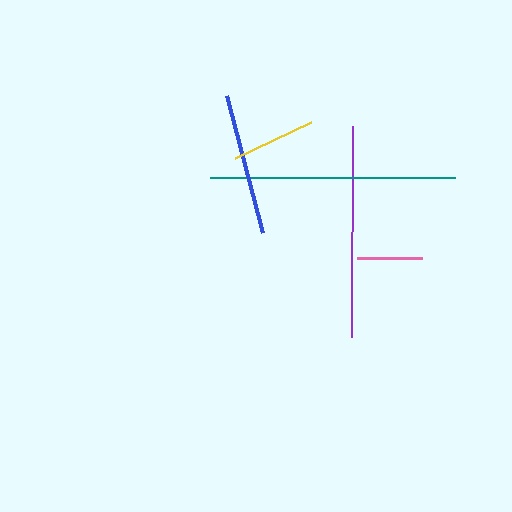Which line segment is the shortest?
The pink line is the shortest at approximately 65 pixels.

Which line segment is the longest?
The teal line is the longest at approximately 245 pixels.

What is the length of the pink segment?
The pink segment is approximately 65 pixels long.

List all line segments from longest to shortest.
From longest to shortest: teal, purple, blue, yellow, pink.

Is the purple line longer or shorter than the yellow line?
The purple line is longer than the yellow line.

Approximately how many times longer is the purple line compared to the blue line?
The purple line is approximately 1.5 times the length of the blue line.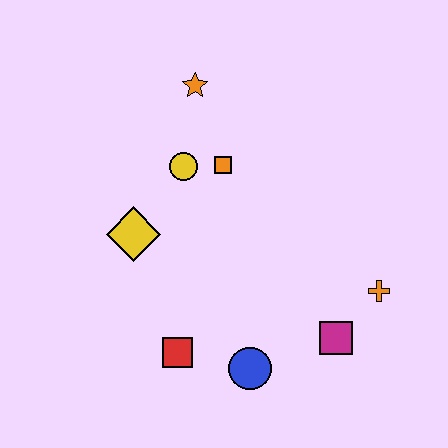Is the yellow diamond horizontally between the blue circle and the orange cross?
No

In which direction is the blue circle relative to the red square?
The blue circle is to the right of the red square.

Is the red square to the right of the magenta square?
No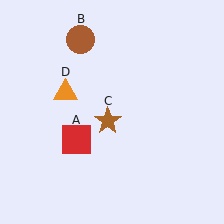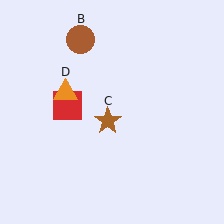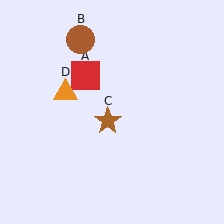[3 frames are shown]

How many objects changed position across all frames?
1 object changed position: red square (object A).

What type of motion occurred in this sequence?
The red square (object A) rotated clockwise around the center of the scene.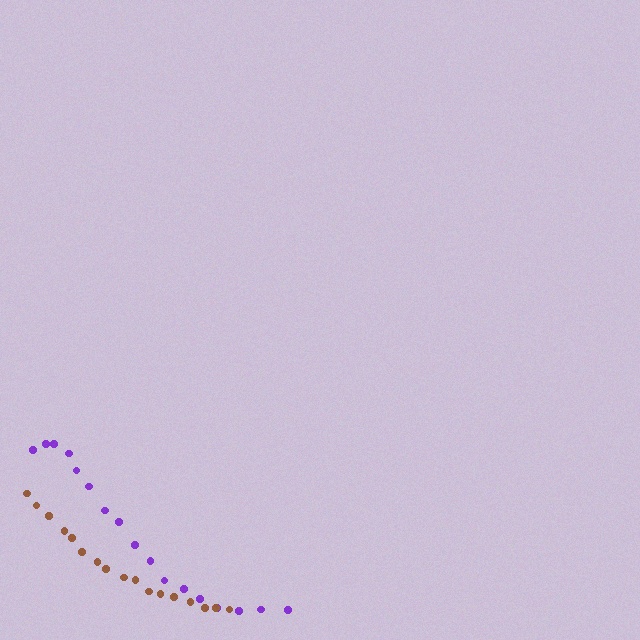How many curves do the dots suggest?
There are 2 distinct paths.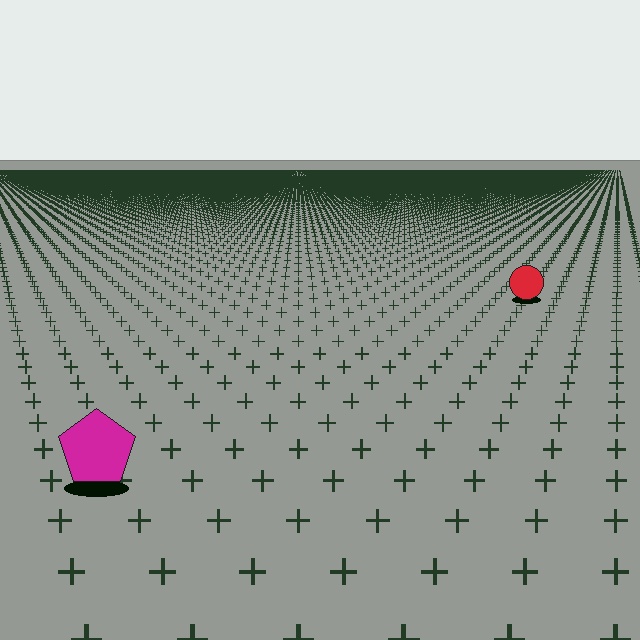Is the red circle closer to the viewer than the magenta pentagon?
No. The magenta pentagon is closer — you can tell from the texture gradient: the ground texture is coarser near it.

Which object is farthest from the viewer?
The red circle is farthest from the viewer. It appears smaller and the ground texture around it is denser.